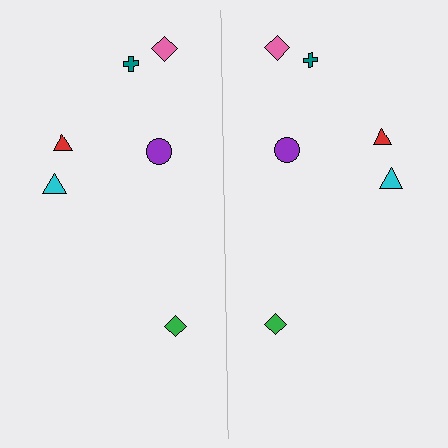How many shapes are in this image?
There are 12 shapes in this image.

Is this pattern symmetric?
Yes, this pattern has bilateral (reflection) symmetry.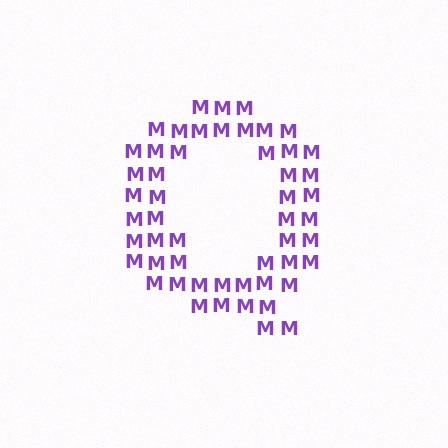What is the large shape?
The large shape is the letter Q.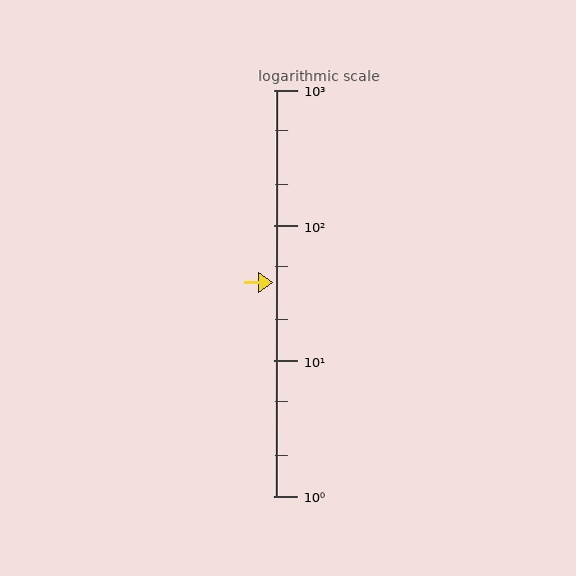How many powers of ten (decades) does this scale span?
The scale spans 3 decades, from 1 to 1000.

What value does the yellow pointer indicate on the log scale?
The pointer indicates approximately 38.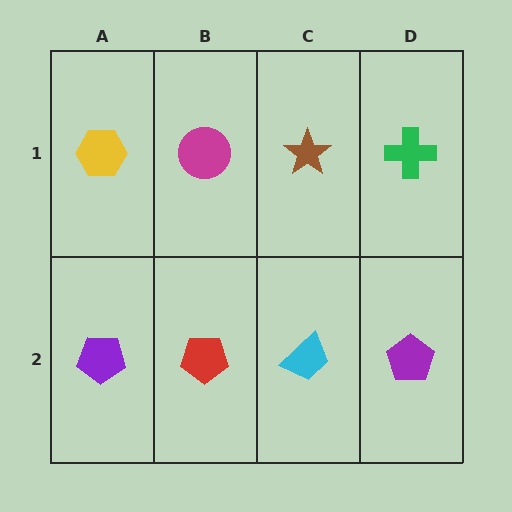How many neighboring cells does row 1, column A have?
2.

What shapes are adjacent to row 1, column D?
A purple pentagon (row 2, column D), a brown star (row 1, column C).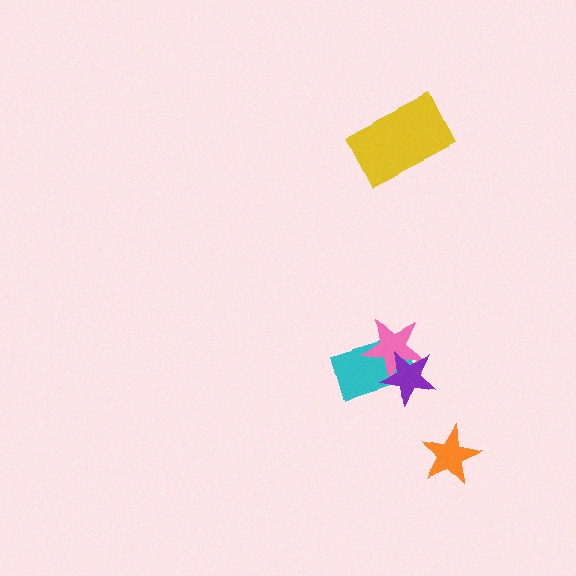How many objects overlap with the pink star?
2 objects overlap with the pink star.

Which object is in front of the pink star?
The purple star is in front of the pink star.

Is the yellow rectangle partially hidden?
No, no other shape covers it.